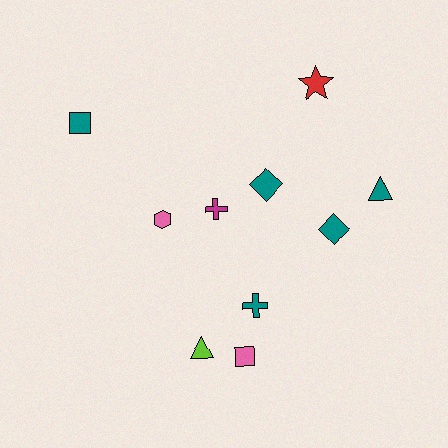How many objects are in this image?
There are 10 objects.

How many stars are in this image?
There is 1 star.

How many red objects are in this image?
There is 1 red object.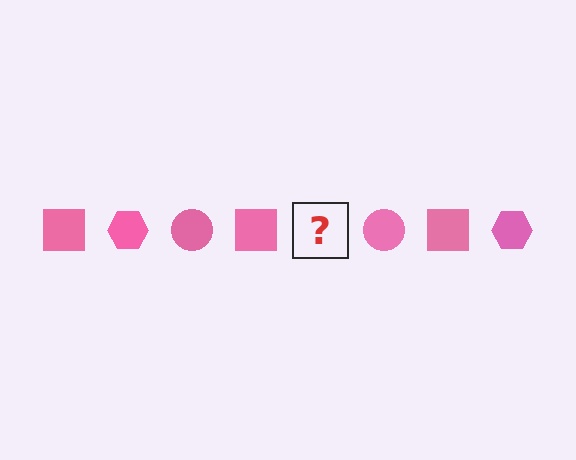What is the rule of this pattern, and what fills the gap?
The rule is that the pattern cycles through square, hexagon, circle shapes in pink. The gap should be filled with a pink hexagon.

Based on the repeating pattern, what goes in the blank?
The blank should be a pink hexagon.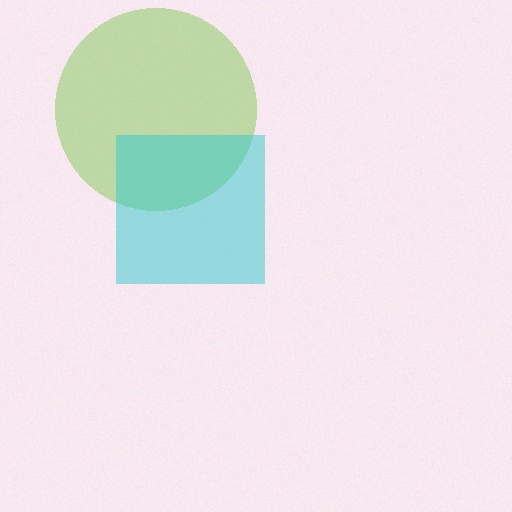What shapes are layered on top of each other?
The layered shapes are: a lime circle, a cyan square.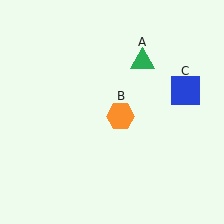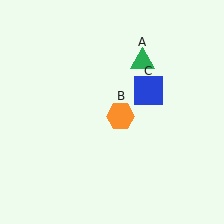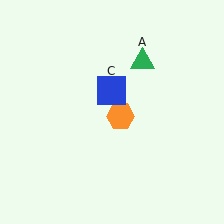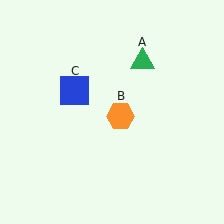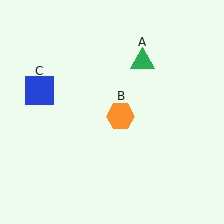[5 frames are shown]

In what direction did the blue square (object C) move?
The blue square (object C) moved left.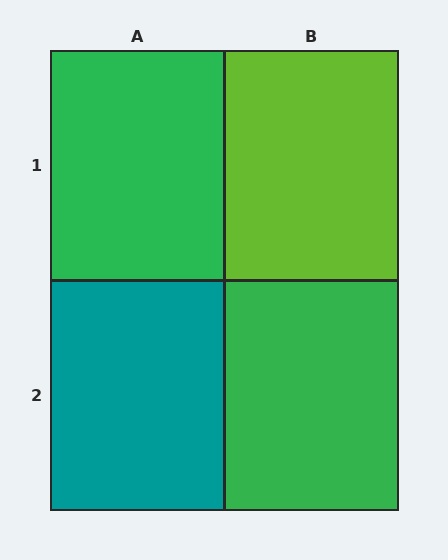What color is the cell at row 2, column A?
Teal.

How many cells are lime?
1 cell is lime.